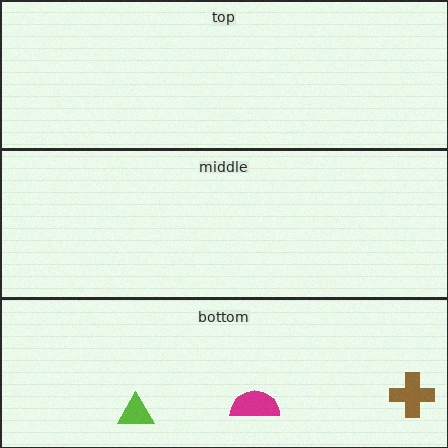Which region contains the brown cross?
The bottom region.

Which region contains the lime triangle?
The bottom region.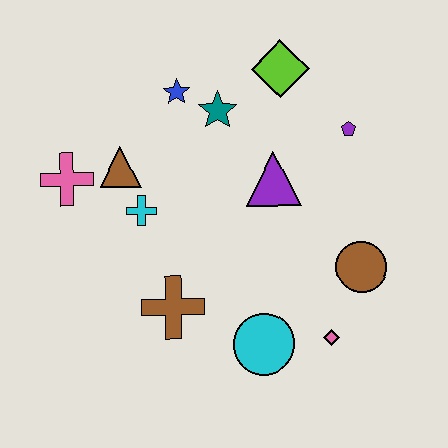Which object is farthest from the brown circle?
The pink cross is farthest from the brown circle.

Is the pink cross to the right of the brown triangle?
No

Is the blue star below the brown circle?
No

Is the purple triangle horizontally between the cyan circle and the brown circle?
Yes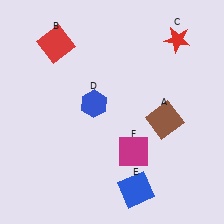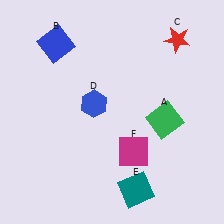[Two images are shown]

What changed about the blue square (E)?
In Image 1, E is blue. In Image 2, it changed to teal.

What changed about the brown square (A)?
In Image 1, A is brown. In Image 2, it changed to green.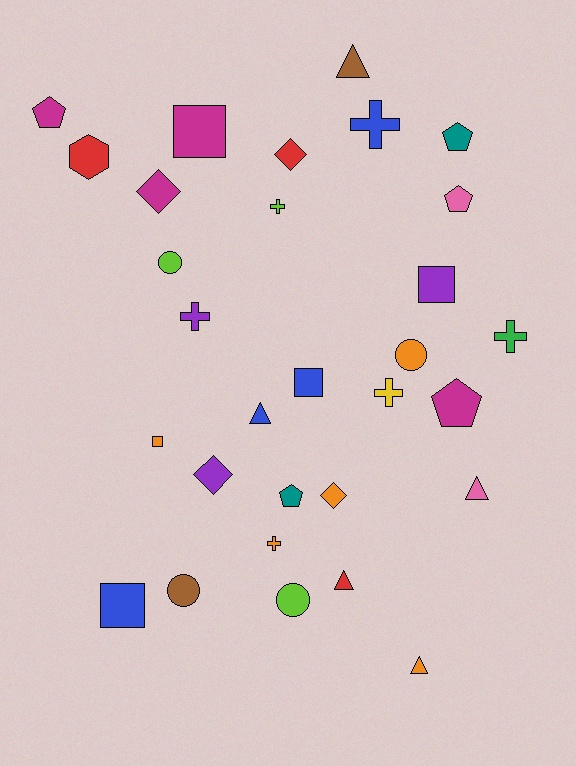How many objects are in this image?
There are 30 objects.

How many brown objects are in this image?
There are 2 brown objects.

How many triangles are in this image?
There are 5 triangles.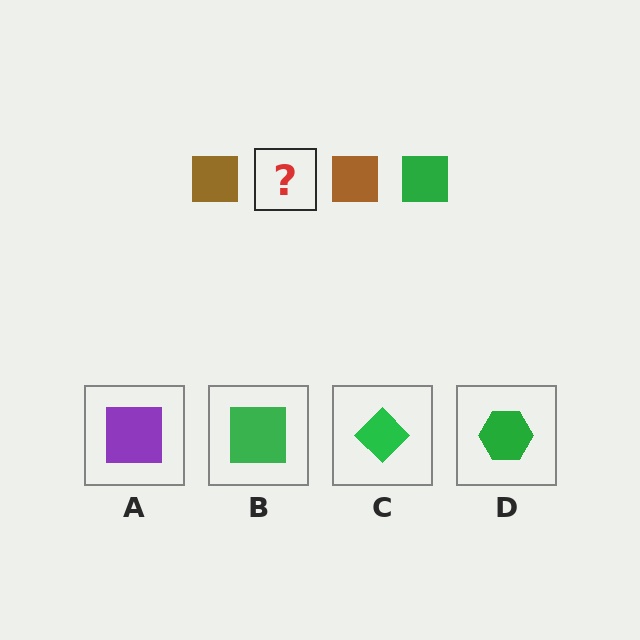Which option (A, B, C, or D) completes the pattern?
B.